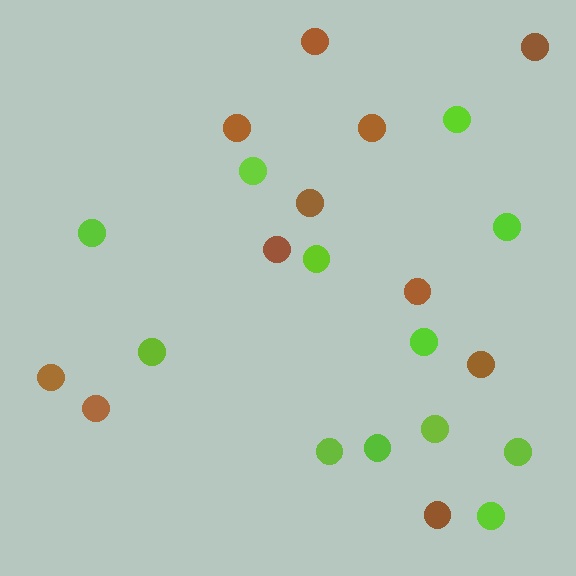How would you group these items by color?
There are 2 groups: one group of lime circles (12) and one group of brown circles (11).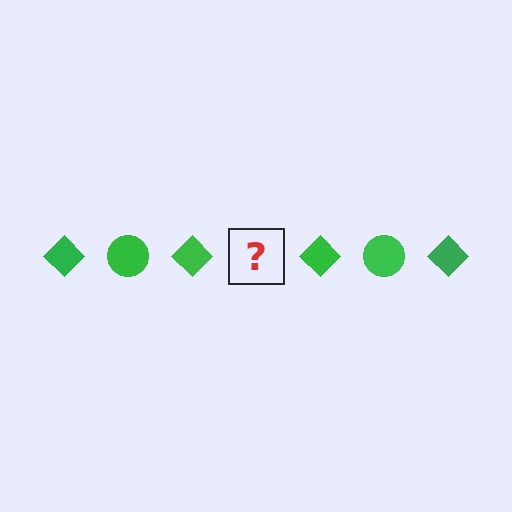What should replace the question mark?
The question mark should be replaced with a green circle.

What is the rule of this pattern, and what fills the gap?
The rule is that the pattern cycles through diamond, circle shapes in green. The gap should be filled with a green circle.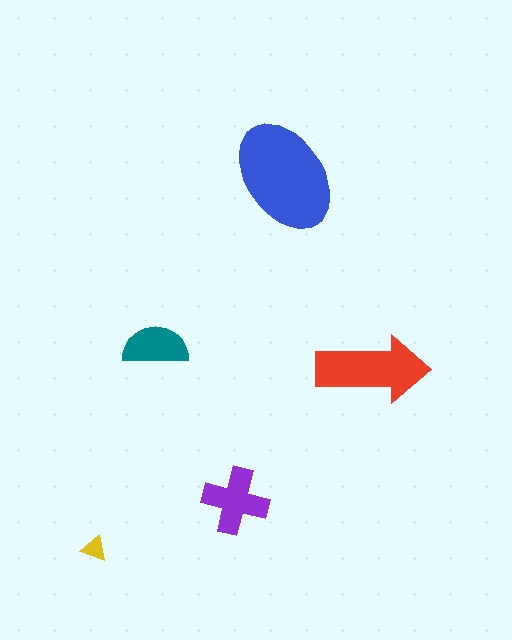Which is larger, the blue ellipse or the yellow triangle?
The blue ellipse.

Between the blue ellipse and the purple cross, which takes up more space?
The blue ellipse.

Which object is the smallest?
The yellow triangle.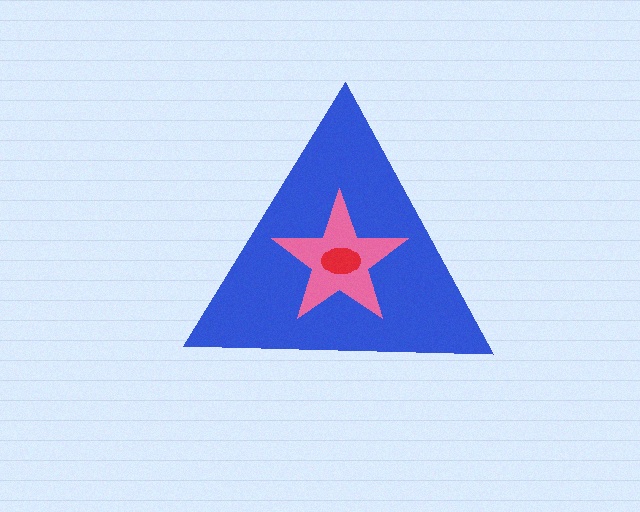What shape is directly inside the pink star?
The red ellipse.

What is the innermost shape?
The red ellipse.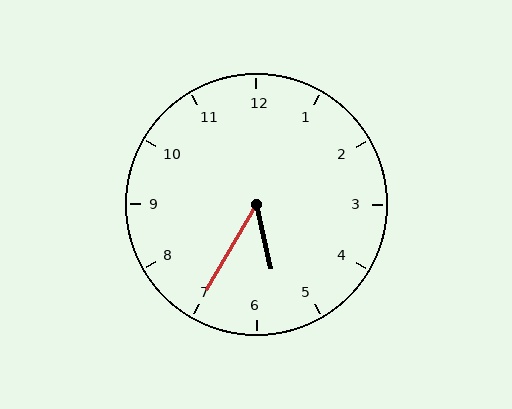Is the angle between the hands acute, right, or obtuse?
It is acute.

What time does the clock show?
5:35.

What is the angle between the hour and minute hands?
Approximately 42 degrees.